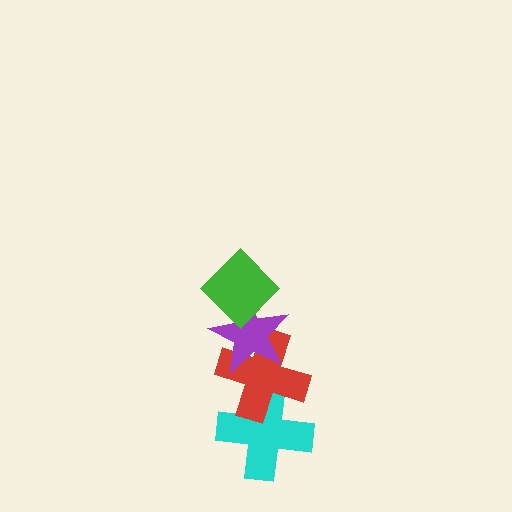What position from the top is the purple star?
The purple star is 2nd from the top.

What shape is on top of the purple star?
The green diamond is on top of the purple star.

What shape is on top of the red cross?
The purple star is on top of the red cross.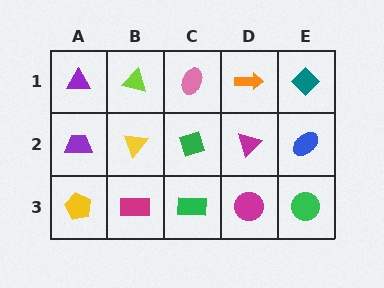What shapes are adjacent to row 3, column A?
A purple trapezoid (row 2, column A), a magenta rectangle (row 3, column B).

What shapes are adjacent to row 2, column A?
A purple triangle (row 1, column A), a yellow pentagon (row 3, column A), a yellow triangle (row 2, column B).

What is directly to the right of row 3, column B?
A green rectangle.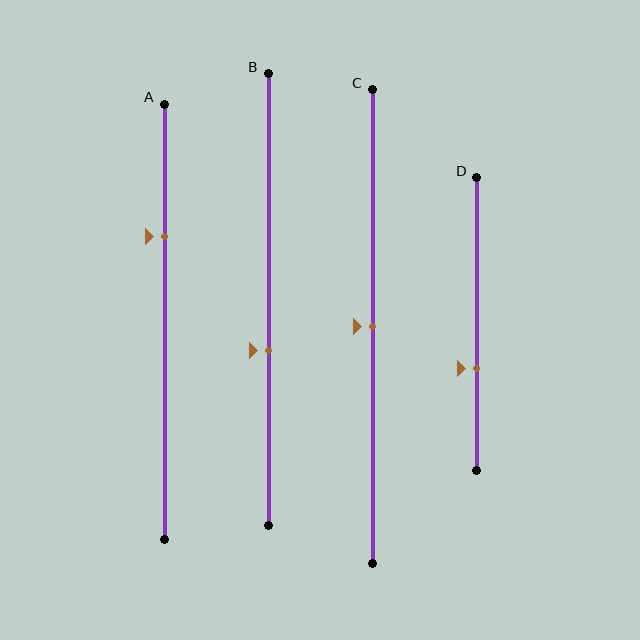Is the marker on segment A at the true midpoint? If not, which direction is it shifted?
No, the marker on segment A is shifted upward by about 20% of the segment length.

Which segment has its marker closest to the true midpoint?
Segment C has its marker closest to the true midpoint.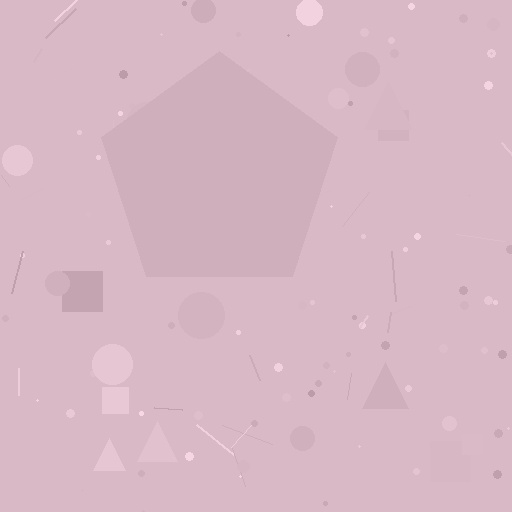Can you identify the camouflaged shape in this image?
The camouflaged shape is a pentagon.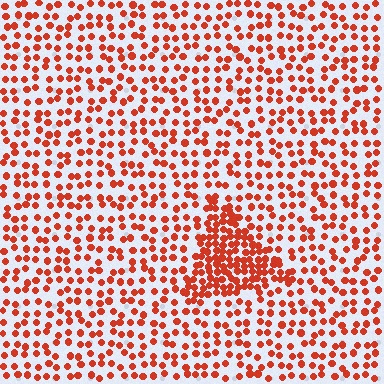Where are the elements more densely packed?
The elements are more densely packed inside the triangle boundary.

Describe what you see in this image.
The image contains small red elements arranged at two different densities. A triangle-shaped region is visible where the elements are more densely packed than the surrounding area.